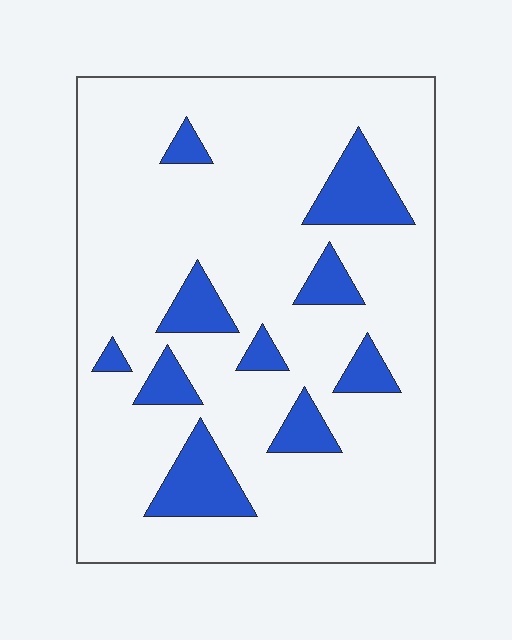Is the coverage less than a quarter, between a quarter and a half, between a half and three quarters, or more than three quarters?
Less than a quarter.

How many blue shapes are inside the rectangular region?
10.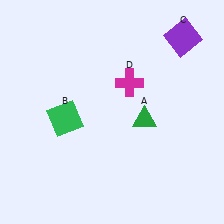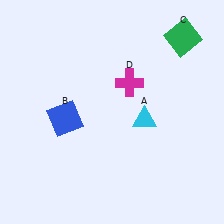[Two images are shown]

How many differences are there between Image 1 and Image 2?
There are 3 differences between the two images.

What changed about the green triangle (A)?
In Image 1, A is green. In Image 2, it changed to cyan.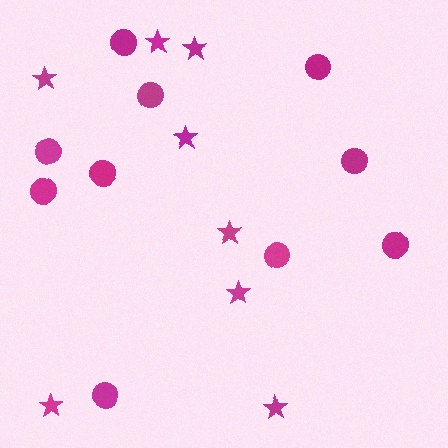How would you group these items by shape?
There are 2 groups: one group of circles (10) and one group of stars (8).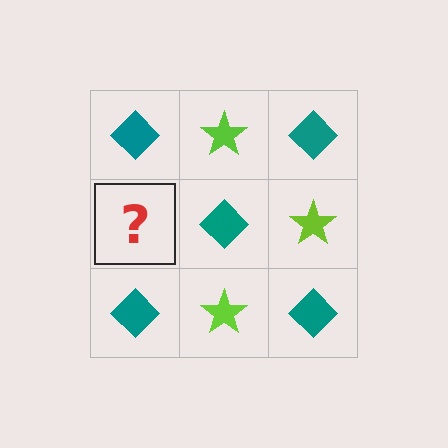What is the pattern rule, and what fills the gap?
The rule is that it alternates teal diamond and lime star in a checkerboard pattern. The gap should be filled with a lime star.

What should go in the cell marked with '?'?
The missing cell should contain a lime star.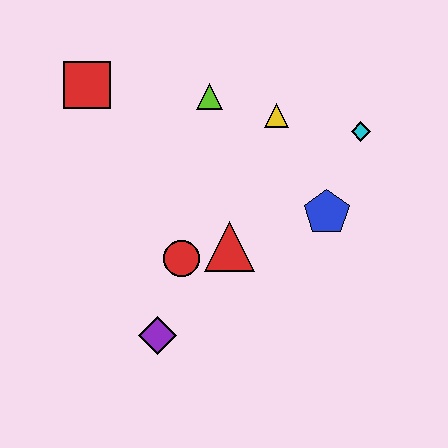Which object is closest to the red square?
The lime triangle is closest to the red square.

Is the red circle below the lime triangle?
Yes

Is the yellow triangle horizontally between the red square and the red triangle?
No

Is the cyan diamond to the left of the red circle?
No